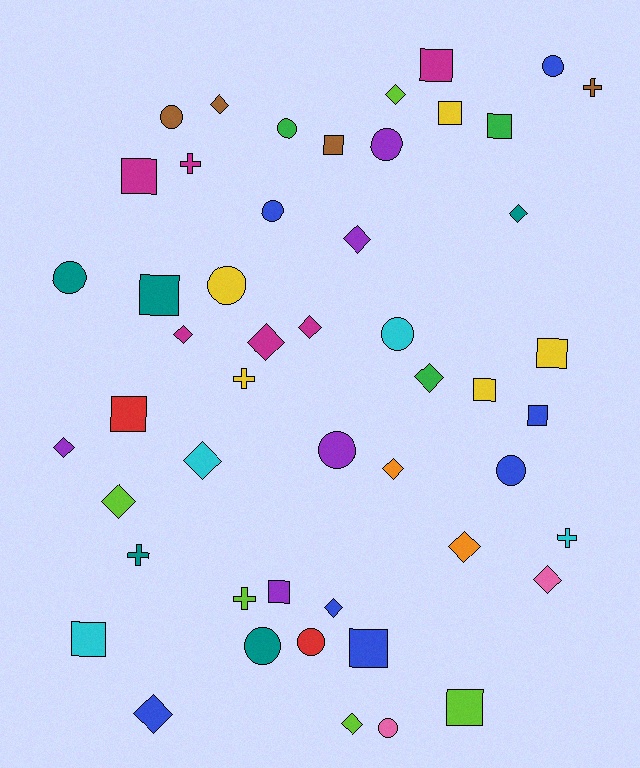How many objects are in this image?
There are 50 objects.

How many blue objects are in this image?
There are 7 blue objects.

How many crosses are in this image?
There are 6 crosses.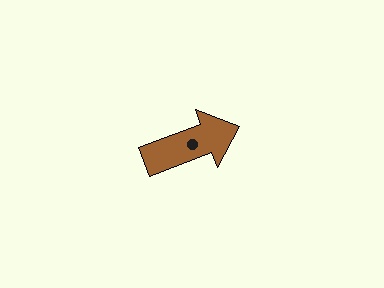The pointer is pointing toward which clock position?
Roughly 2 o'clock.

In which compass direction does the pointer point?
East.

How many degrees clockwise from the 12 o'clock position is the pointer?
Approximately 69 degrees.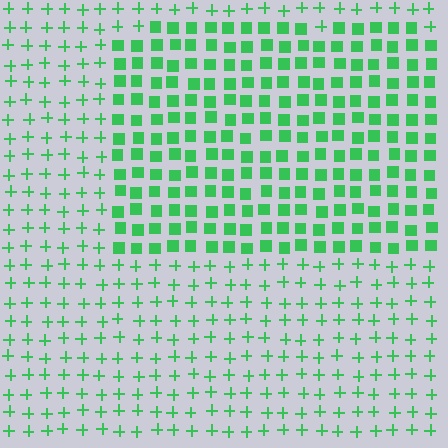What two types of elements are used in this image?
The image uses squares inside the rectangle region and plus signs outside it.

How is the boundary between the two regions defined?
The boundary is defined by a change in element shape: squares inside vs. plus signs outside. All elements share the same color and spacing.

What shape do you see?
I see a rectangle.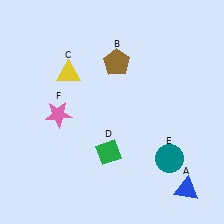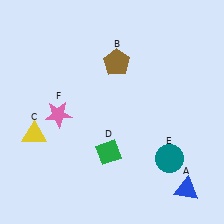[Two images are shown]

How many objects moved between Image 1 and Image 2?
1 object moved between the two images.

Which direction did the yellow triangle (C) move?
The yellow triangle (C) moved down.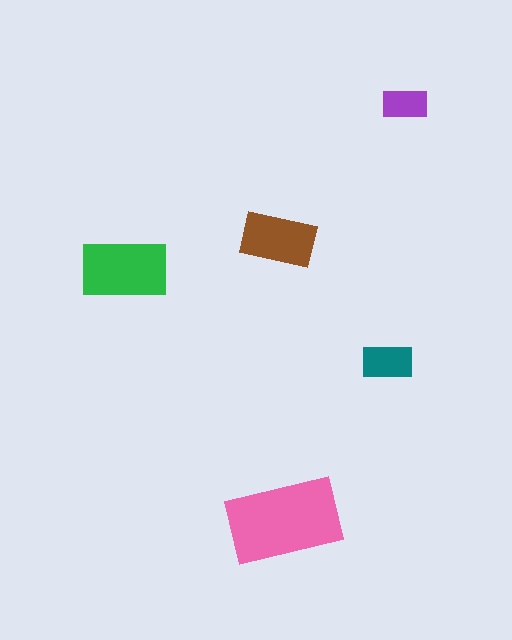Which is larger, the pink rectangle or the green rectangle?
The pink one.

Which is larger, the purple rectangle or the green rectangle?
The green one.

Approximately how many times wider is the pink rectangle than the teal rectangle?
About 2 times wider.